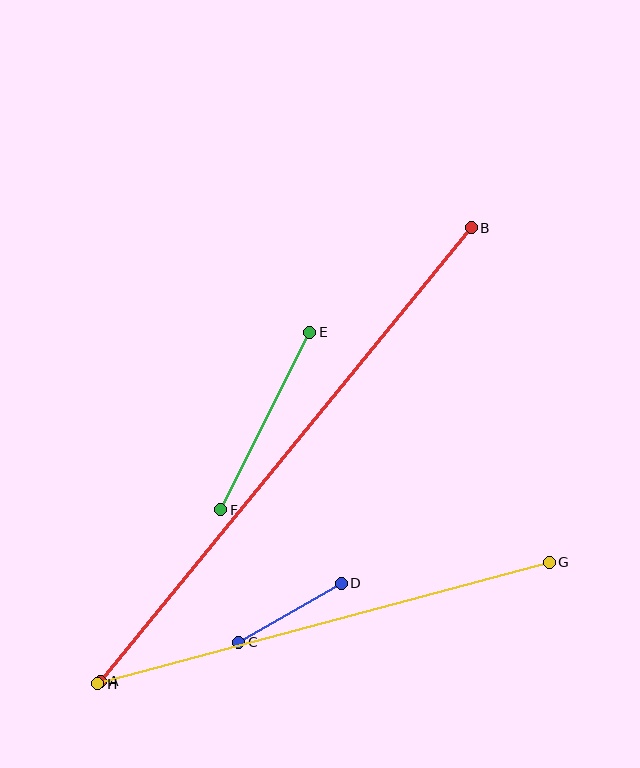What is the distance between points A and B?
The distance is approximately 586 pixels.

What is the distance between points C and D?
The distance is approximately 118 pixels.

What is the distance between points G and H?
The distance is approximately 467 pixels.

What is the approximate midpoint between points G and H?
The midpoint is at approximately (323, 623) pixels.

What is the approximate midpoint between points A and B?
The midpoint is at approximately (286, 454) pixels.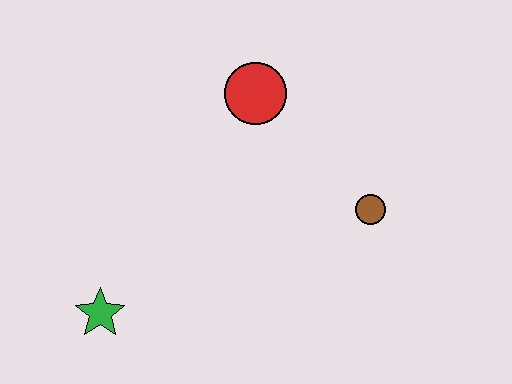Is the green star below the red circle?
Yes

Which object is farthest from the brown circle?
The green star is farthest from the brown circle.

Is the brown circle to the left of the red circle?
No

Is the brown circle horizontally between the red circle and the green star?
No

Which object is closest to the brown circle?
The red circle is closest to the brown circle.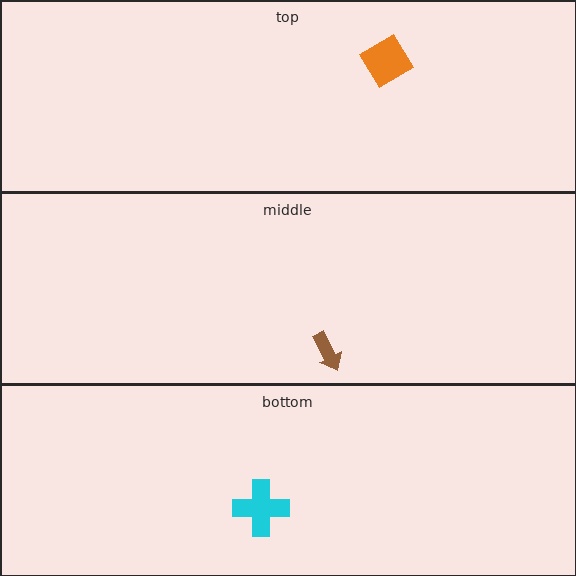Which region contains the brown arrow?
The middle region.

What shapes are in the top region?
The orange diamond.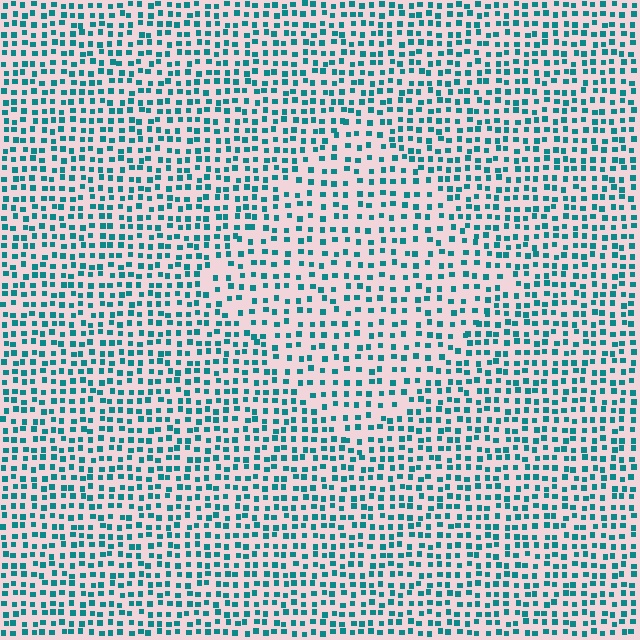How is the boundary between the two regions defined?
The boundary is defined by a change in element density (approximately 1.5x ratio). All elements are the same color, size, and shape.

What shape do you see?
I see a diamond.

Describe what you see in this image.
The image contains small teal elements arranged at two different densities. A diamond-shaped region is visible where the elements are less densely packed than the surrounding area.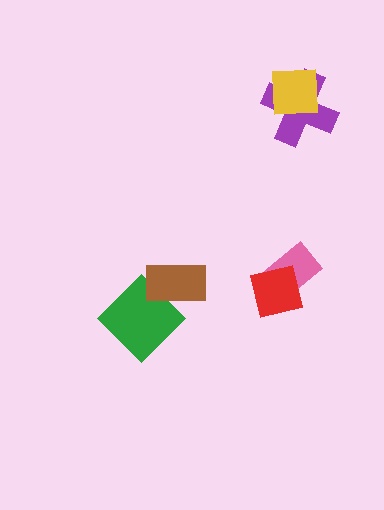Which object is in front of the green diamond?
The brown rectangle is in front of the green diamond.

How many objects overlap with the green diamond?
1 object overlaps with the green diamond.